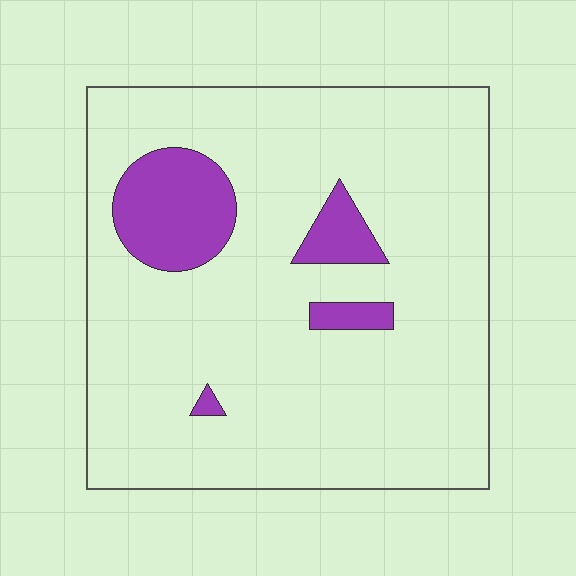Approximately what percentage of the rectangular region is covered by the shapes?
Approximately 10%.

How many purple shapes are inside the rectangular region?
4.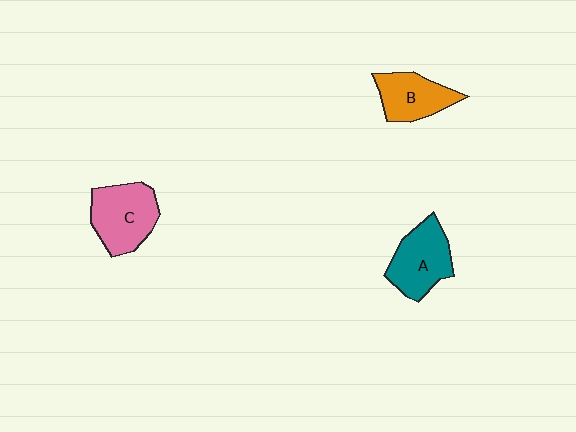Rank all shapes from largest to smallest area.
From largest to smallest: C (pink), A (teal), B (orange).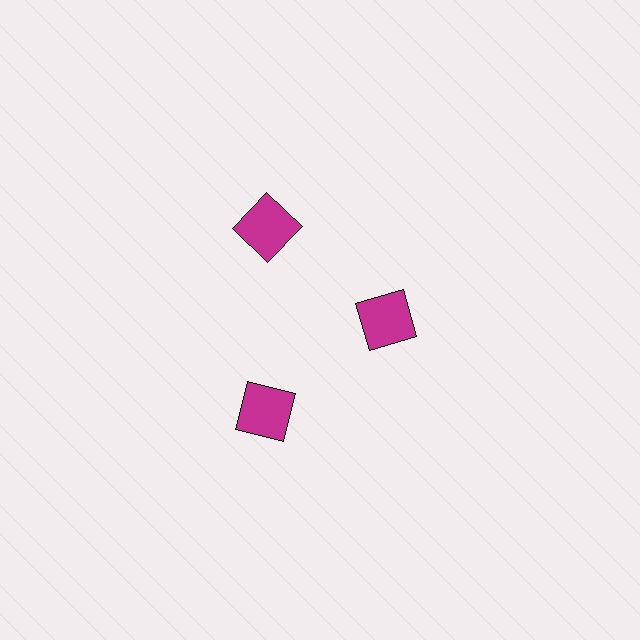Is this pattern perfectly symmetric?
No. The 3 magenta squares are arranged in a ring, but one element near the 3 o'clock position is pulled inward toward the center, breaking the 3-fold rotational symmetry.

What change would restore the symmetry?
The symmetry would be restored by moving it outward, back onto the ring so that all 3 squares sit at equal angles and equal distance from the center.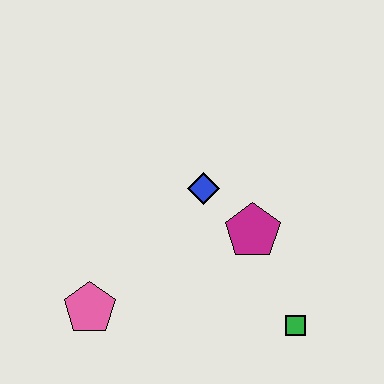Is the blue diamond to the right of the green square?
No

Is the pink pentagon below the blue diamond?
Yes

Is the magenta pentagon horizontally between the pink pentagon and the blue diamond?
No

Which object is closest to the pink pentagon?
The blue diamond is closest to the pink pentagon.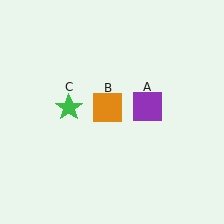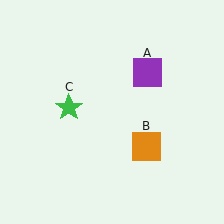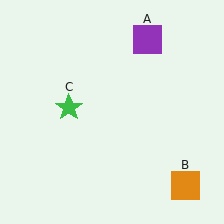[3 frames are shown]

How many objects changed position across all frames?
2 objects changed position: purple square (object A), orange square (object B).